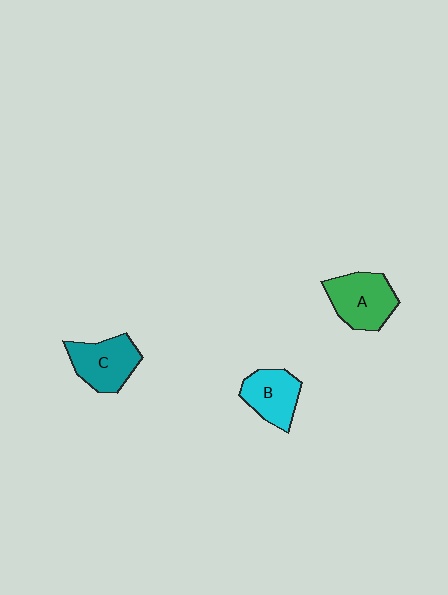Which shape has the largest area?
Shape A (green).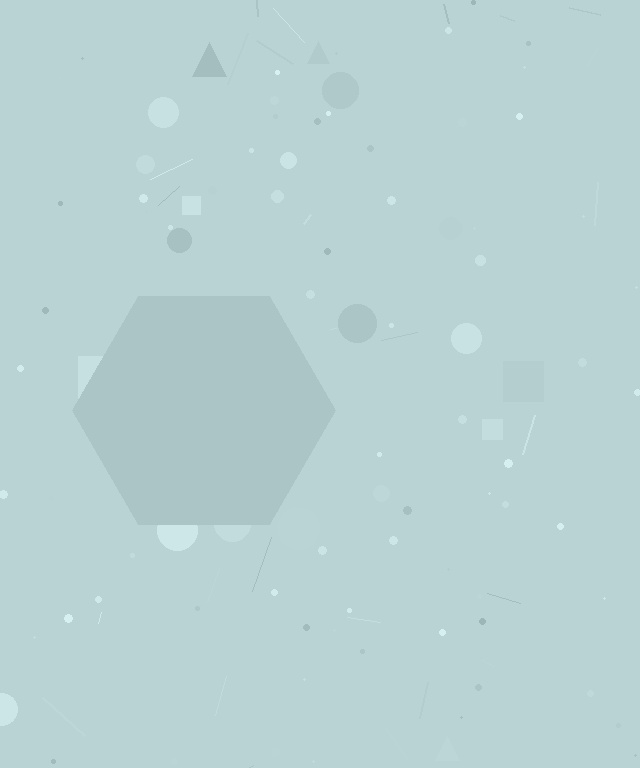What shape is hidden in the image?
A hexagon is hidden in the image.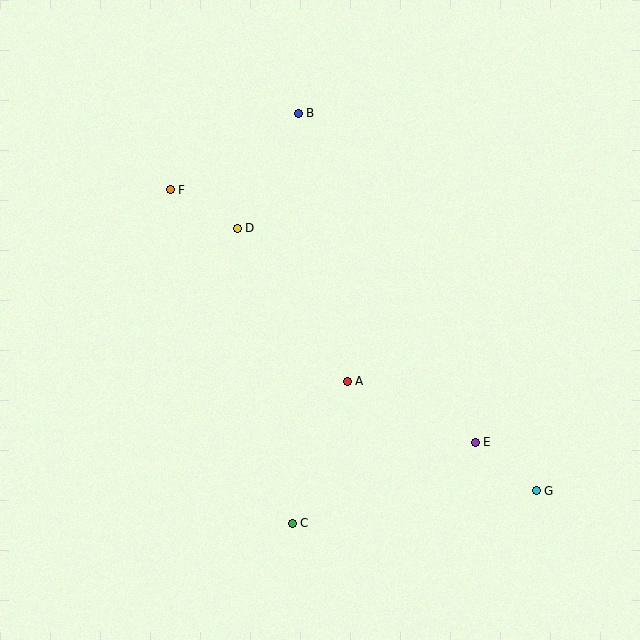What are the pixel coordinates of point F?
Point F is at (170, 190).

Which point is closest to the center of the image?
Point A at (347, 381) is closest to the center.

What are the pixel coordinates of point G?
Point G is at (536, 491).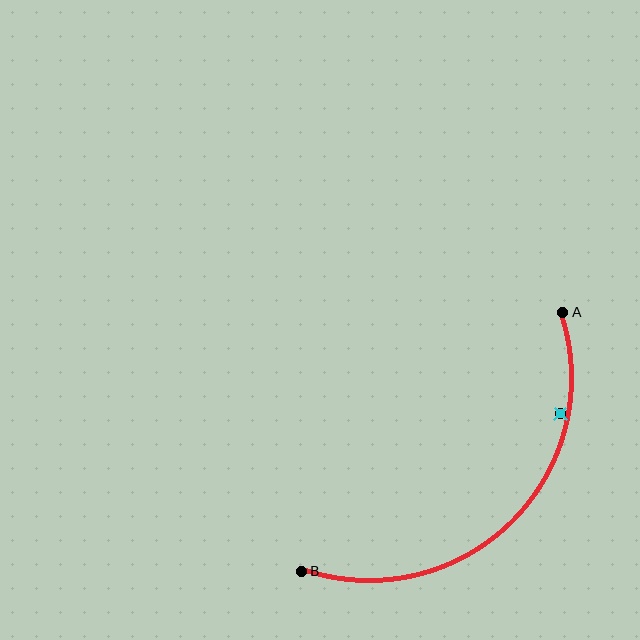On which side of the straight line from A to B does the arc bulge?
The arc bulges below and to the right of the straight line connecting A and B.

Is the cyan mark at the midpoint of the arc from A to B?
No — the cyan mark does not lie on the arc at all. It sits slightly inside the curve.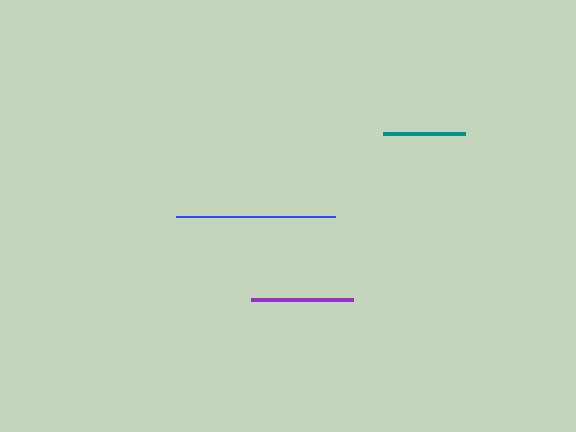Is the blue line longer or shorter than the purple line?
The blue line is longer than the purple line.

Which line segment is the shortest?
The teal line is the shortest at approximately 83 pixels.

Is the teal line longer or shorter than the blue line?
The blue line is longer than the teal line.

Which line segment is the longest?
The blue line is the longest at approximately 160 pixels.